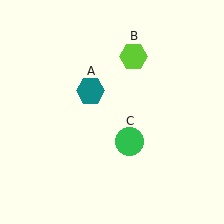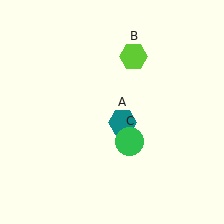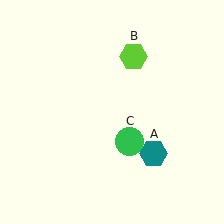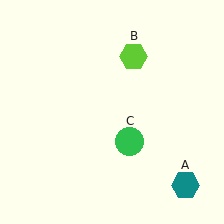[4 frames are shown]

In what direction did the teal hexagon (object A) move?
The teal hexagon (object A) moved down and to the right.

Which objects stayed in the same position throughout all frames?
Lime hexagon (object B) and green circle (object C) remained stationary.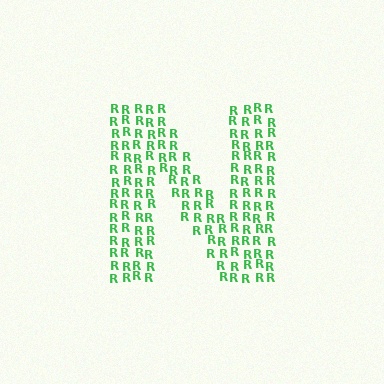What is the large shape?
The large shape is the letter N.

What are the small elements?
The small elements are letter R's.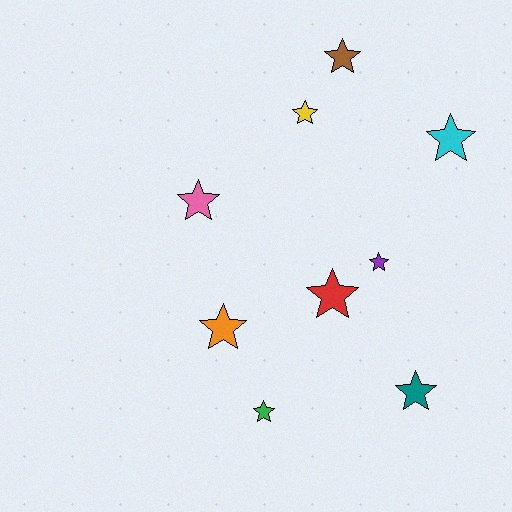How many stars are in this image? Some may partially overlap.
There are 9 stars.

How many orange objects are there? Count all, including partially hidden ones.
There is 1 orange object.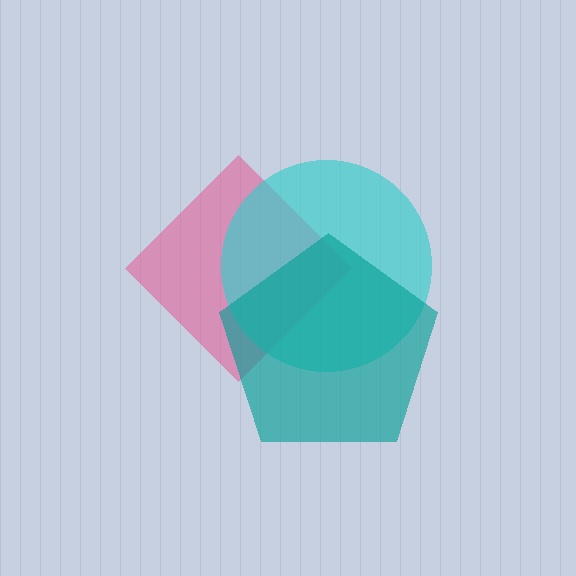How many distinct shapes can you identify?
There are 3 distinct shapes: a pink diamond, a cyan circle, a teal pentagon.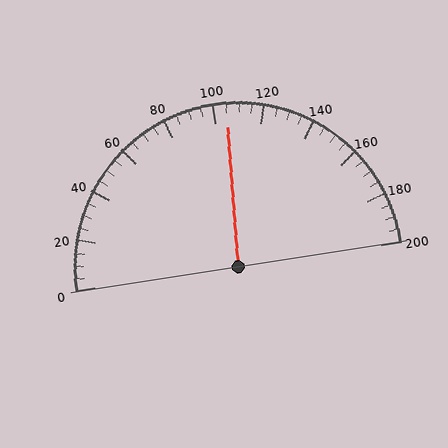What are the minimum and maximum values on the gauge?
The gauge ranges from 0 to 200.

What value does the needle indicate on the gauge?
The needle indicates approximately 105.